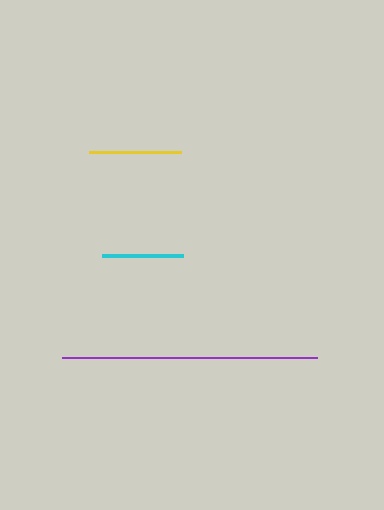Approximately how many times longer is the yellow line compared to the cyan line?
The yellow line is approximately 1.1 times the length of the cyan line.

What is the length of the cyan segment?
The cyan segment is approximately 81 pixels long.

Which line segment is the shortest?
The cyan line is the shortest at approximately 81 pixels.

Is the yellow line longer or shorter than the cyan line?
The yellow line is longer than the cyan line.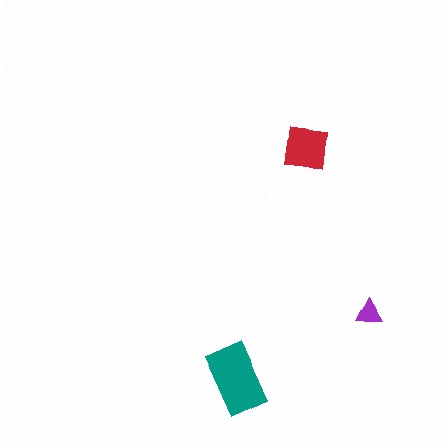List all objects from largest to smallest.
The teal rectangle, the red square, the purple triangle.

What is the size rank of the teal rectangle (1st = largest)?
1st.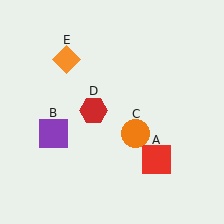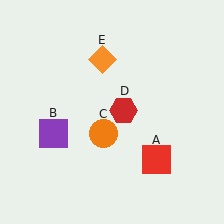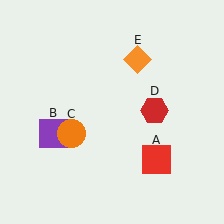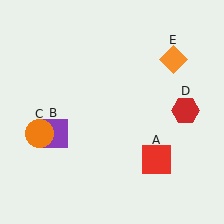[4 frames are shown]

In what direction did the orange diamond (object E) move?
The orange diamond (object E) moved right.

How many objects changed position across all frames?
3 objects changed position: orange circle (object C), red hexagon (object D), orange diamond (object E).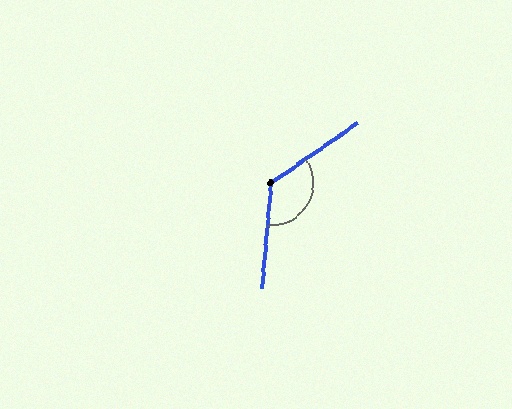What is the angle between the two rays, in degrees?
Approximately 130 degrees.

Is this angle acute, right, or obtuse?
It is obtuse.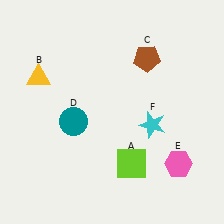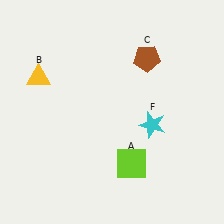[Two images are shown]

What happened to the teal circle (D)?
The teal circle (D) was removed in Image 2. It was in the bottom-left area of Image 1.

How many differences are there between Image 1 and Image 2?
There are 2 differences between the two images.